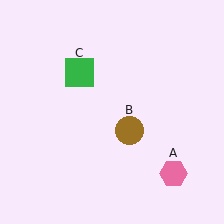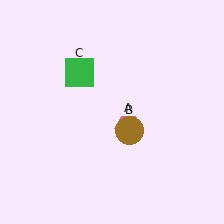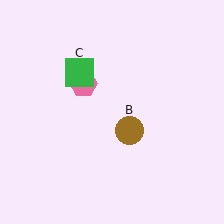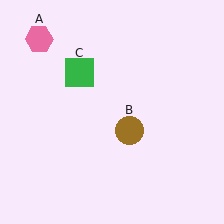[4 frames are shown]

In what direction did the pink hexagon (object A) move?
The pink hexagon (object A) moved up and to the left.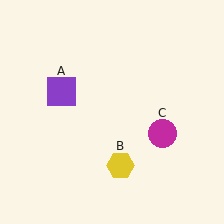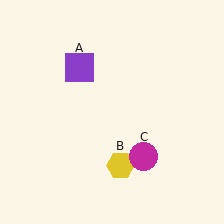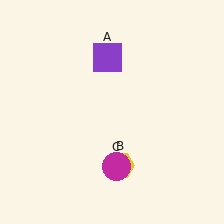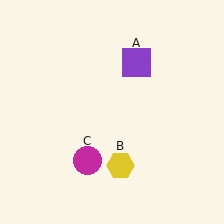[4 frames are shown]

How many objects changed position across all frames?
2 objects changed position: purple square (object A), magenta circle (object C).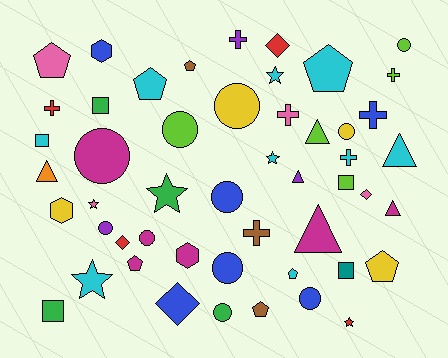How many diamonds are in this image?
There are 4 diamonds.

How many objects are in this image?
There are 50 objects.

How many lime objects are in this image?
There are 5 lime objects.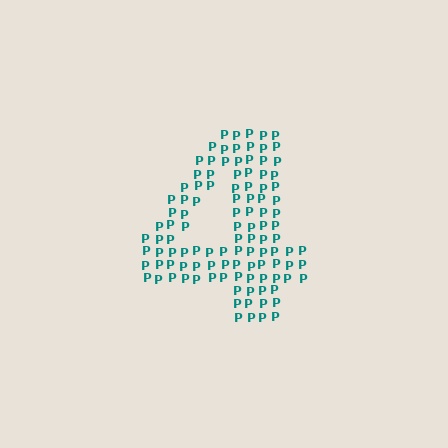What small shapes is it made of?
It is made of small letter P's.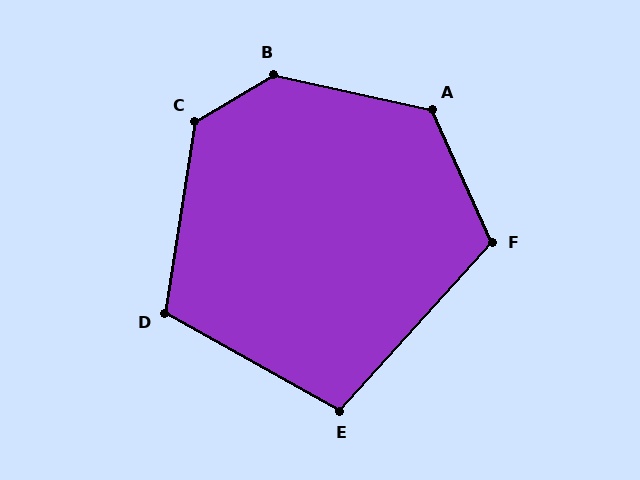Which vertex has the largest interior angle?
B, at approximately 136 degrees.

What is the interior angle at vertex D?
Approximately 110 degrees (obtuse).